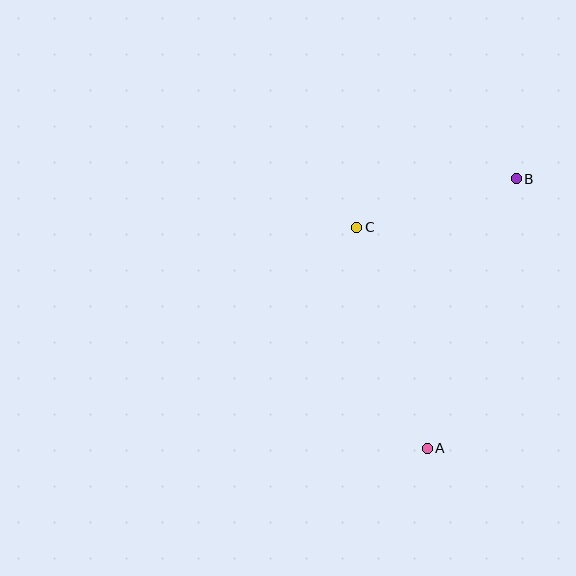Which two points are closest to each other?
Points B and C are closest to each other.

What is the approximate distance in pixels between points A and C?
The distance between A and C is approximately 232 pixels.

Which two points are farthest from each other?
Points A and B are farthest from each other.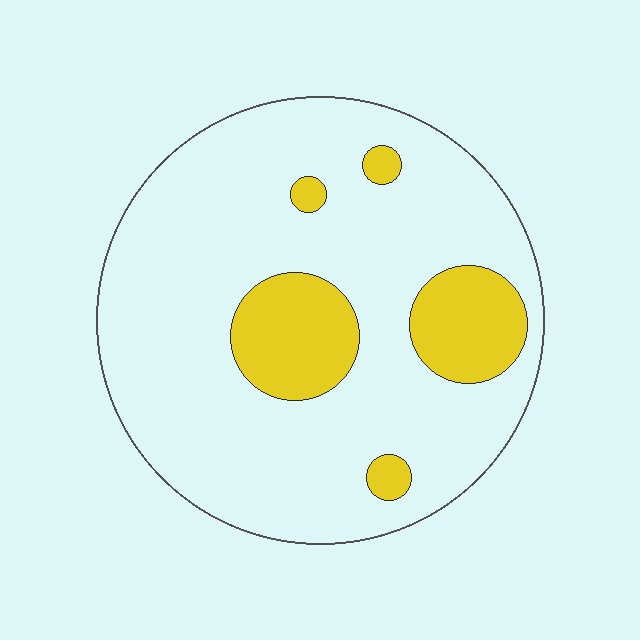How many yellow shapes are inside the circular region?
5.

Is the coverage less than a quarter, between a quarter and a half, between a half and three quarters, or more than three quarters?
Less than a quarter.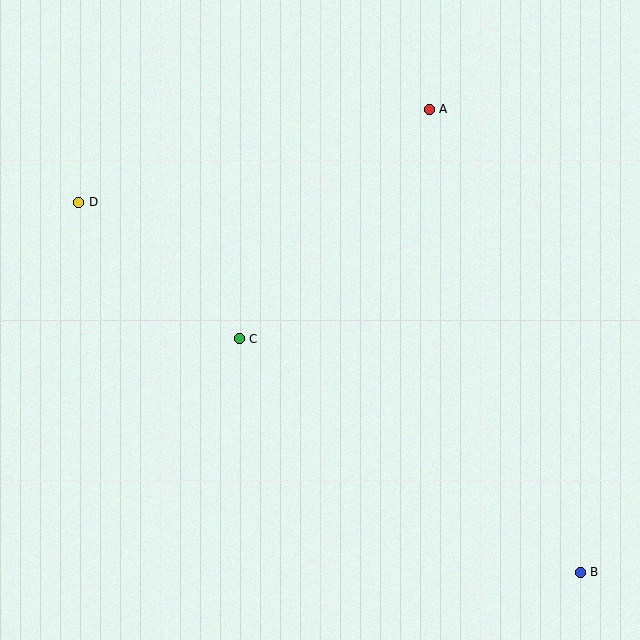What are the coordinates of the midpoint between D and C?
The midpoint between D and C is at (159, 271).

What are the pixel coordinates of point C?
Point C is at (239, 339).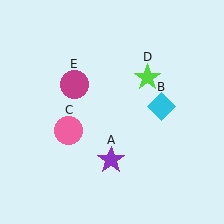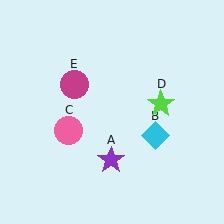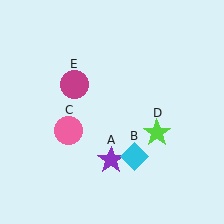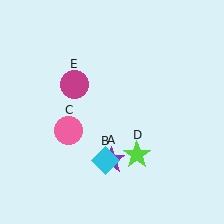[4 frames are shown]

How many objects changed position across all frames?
2 objects changed position: cyan diamond (object B), lime star (object D).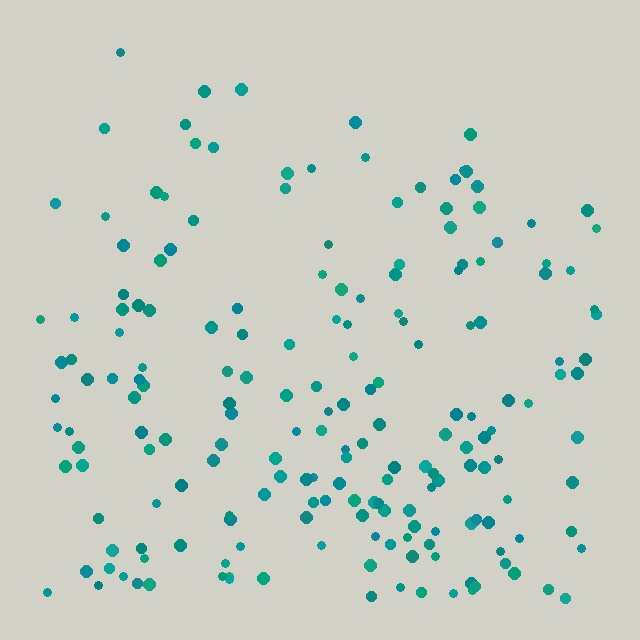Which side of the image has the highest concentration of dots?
The bottom.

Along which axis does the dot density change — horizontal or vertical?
Vertical.